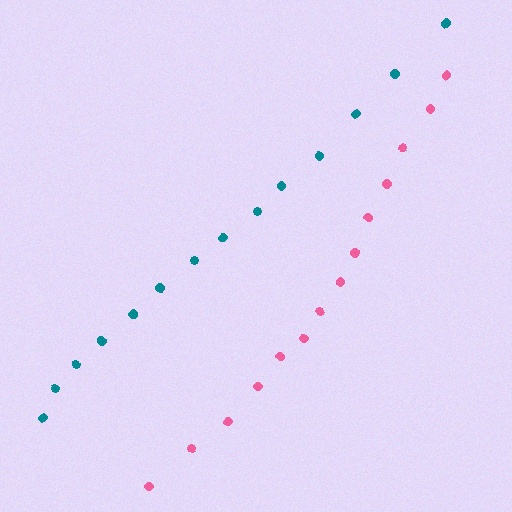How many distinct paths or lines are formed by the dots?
There are 2 distinct paths.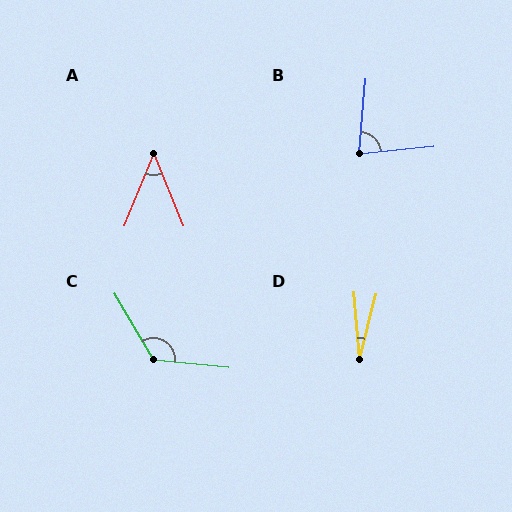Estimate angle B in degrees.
Approximately 79 degrees.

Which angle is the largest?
C, at approximately 126 degrees.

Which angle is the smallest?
D, at approximately 19 degrees.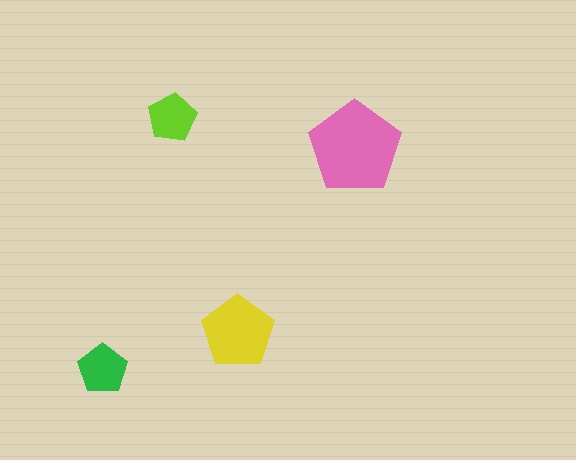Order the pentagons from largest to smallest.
the pink one, the yellow one, the green one, the lime one.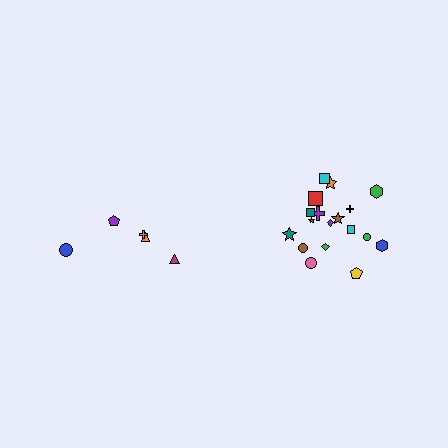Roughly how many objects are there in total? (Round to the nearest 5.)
Roughly 25 objects in total.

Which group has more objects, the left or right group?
The right group.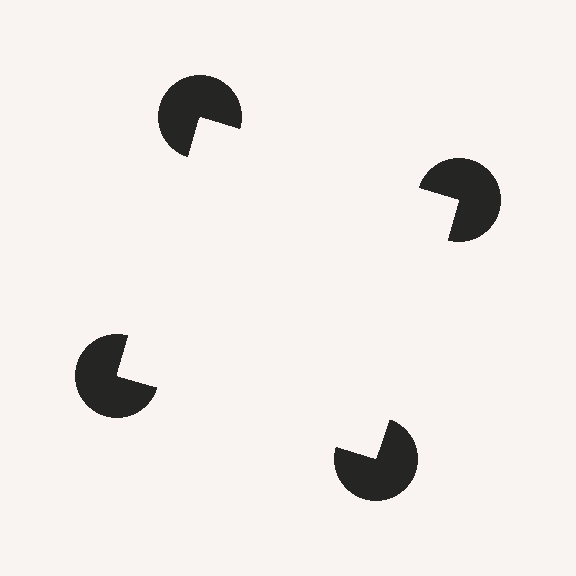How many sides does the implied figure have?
4 sides.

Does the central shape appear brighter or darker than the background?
It typically appears slightly brighter than the background, even though no actual brightness change is drawn.